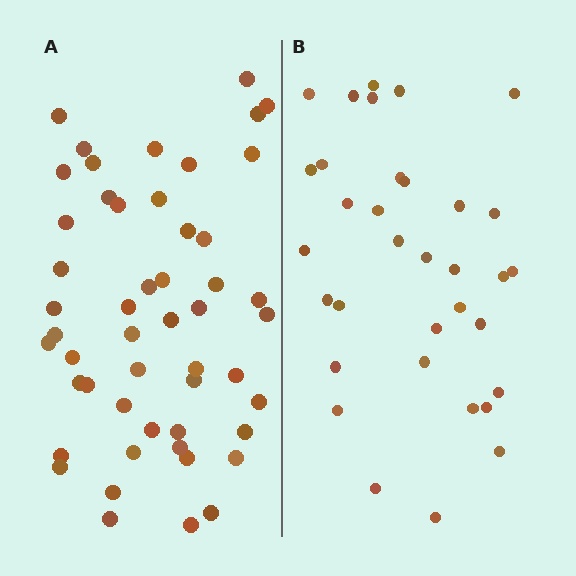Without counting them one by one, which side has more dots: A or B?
Region A (the left region) has more dots.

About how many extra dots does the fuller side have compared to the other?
Region A has approximately 15 more dots than region B.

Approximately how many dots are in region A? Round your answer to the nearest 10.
About 50 dots. (The exact count is 51, which rounds to 50.)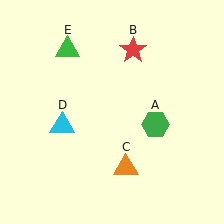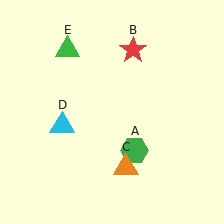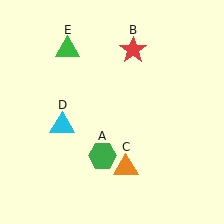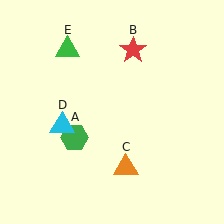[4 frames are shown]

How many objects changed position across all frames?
1 object changed position: green hexagon (object A).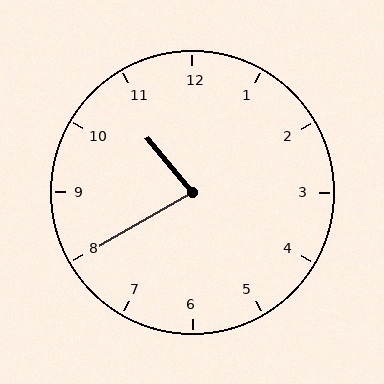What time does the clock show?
10:40.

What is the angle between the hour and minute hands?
Approximately 80 degrees.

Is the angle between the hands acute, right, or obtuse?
It is acute.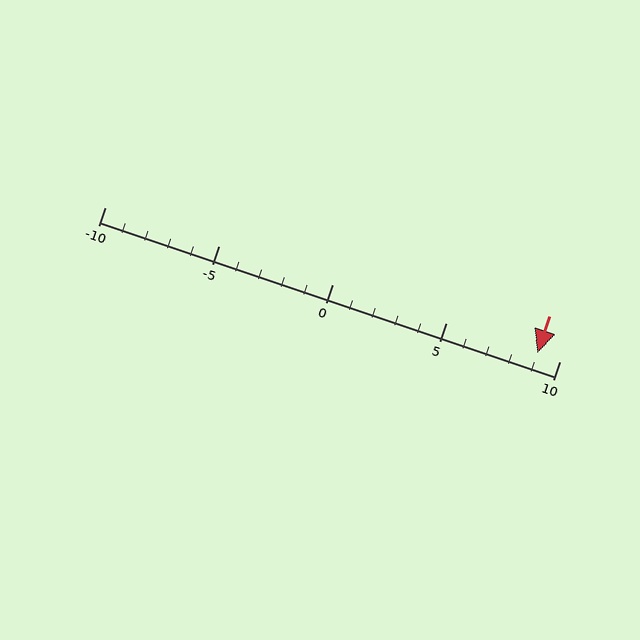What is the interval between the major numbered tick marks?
The major tick marks are spaced 5 units apart.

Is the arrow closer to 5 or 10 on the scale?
The arrow is closer to 10.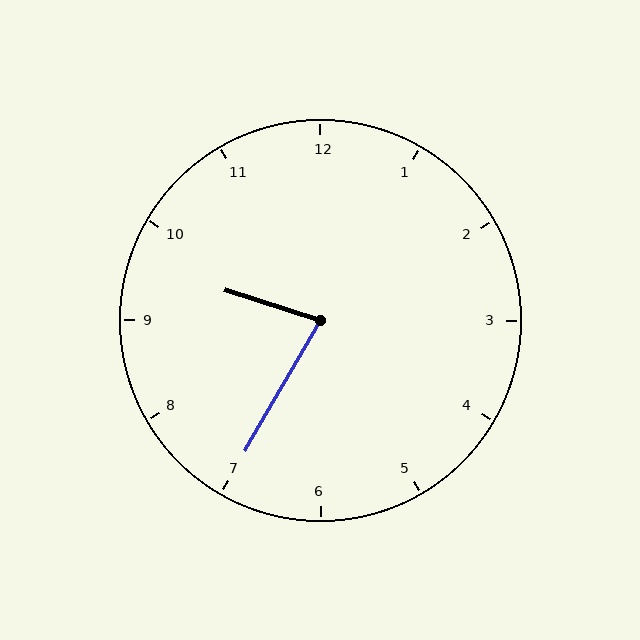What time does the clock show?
9:35.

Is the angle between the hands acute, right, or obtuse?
It is acute.